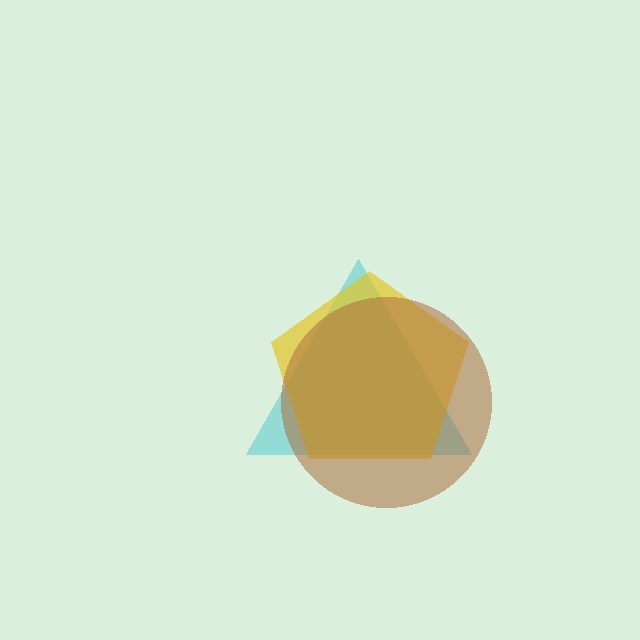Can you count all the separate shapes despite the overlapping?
Yes, there are 3 separate shapes.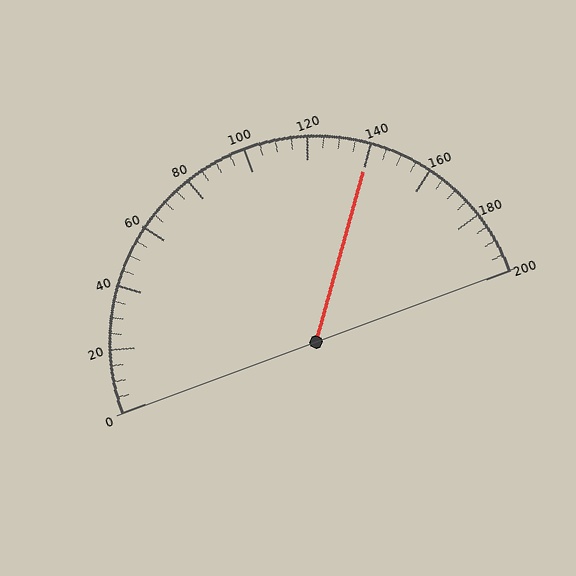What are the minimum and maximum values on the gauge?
The gauge ranges from 0 to 200.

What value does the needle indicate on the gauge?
The needle indicates approximately 140.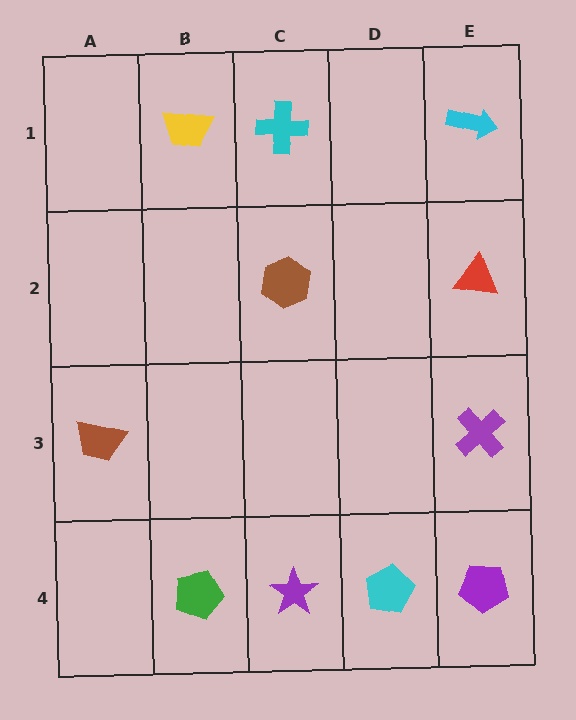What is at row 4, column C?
A purple star.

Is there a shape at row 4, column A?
No, that cell is empty.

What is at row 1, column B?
A yellow trapezoid.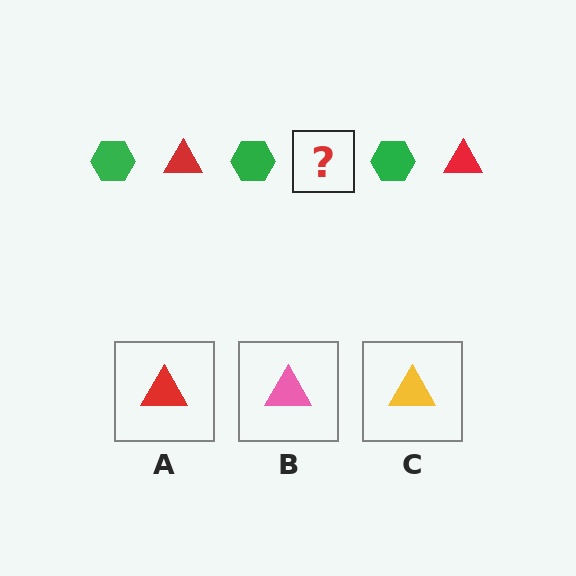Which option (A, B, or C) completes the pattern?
A.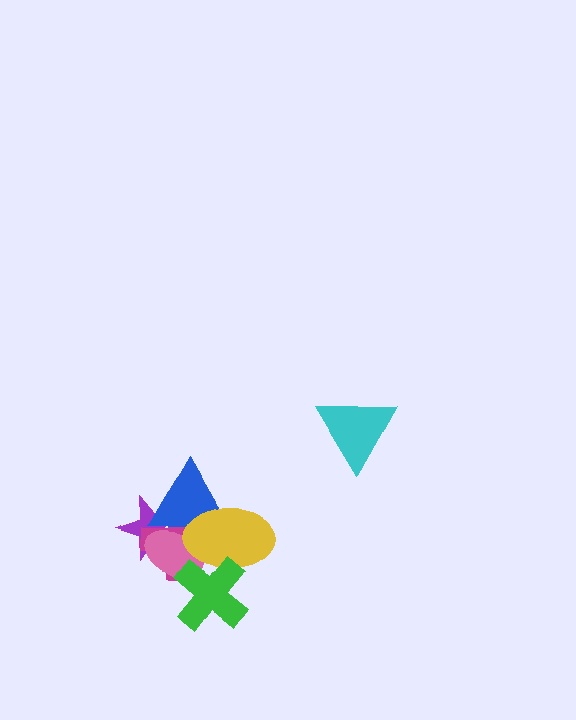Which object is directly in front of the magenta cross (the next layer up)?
The pink ellipse is directly in front of the magenta cross.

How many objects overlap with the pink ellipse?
5 objects overlap with the pink ellipse.